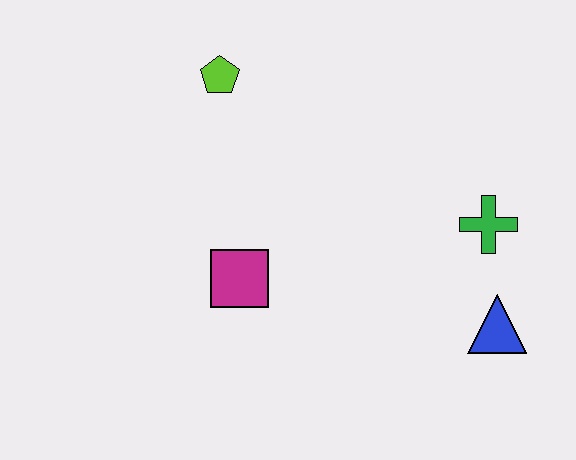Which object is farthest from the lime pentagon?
The blue triangle is farthest from the lime pentagon.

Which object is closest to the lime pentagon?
The magenta square is closest to the lime pentagon.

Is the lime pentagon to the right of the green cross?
No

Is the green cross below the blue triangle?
No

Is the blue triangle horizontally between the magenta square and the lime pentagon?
No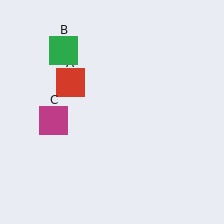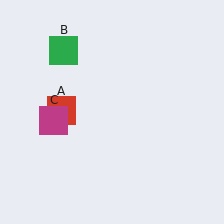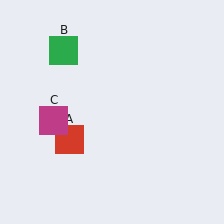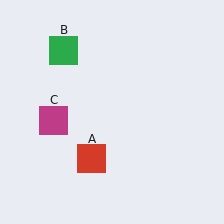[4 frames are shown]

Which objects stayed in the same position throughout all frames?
Green square (object B) and magenta square (object C) remained stationary.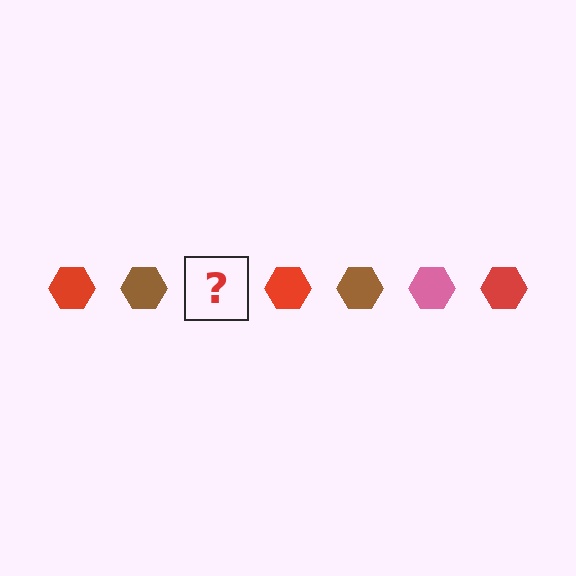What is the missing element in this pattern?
The missing element is a pink hexagon.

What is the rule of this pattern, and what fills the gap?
The rule is that the pattern cycles through red, brown, pink hexagons. The gap should be filled with a pink hexagon.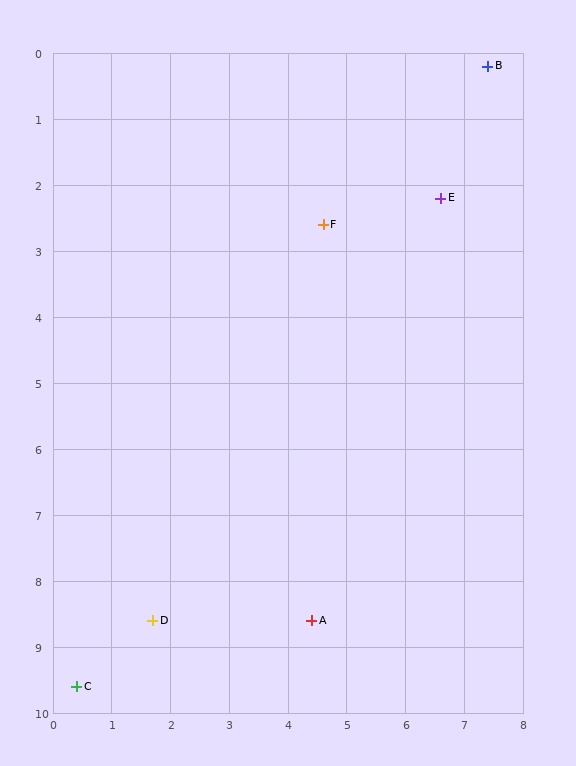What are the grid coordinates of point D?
Point D is at approximately (1.7, 8.6).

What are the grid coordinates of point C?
Point C is at approximately (0.4, 9.6).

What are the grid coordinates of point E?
Point E is at approximately (6.6, 2.2).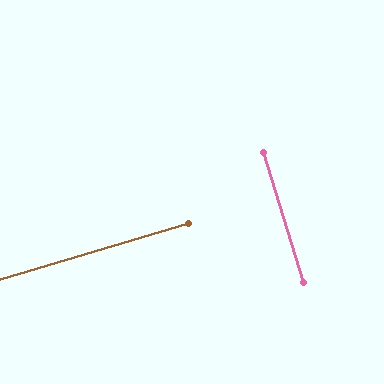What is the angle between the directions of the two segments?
Approximately 89 degrees.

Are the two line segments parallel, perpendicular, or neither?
Perpendicular — they meet at approximately 89°.